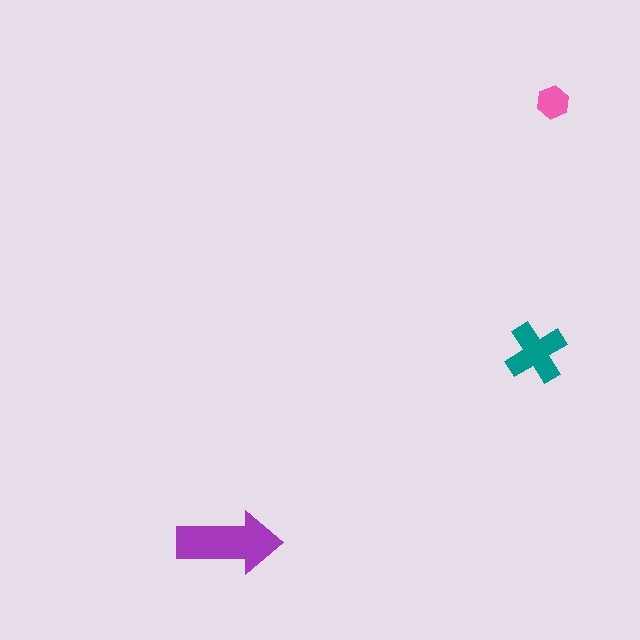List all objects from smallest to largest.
The pink hexagon, the teal cross, the purple arrow.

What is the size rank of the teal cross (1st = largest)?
2nd.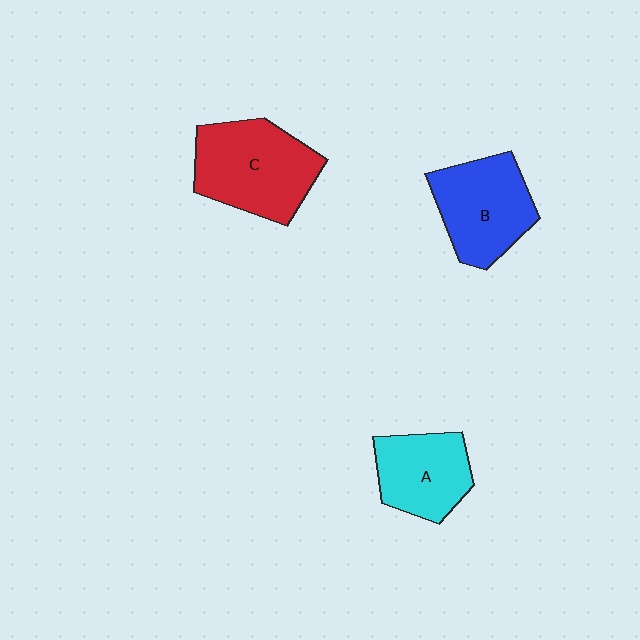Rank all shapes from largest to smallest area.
From largest to smallest: C (red), B (blue), A (cyan).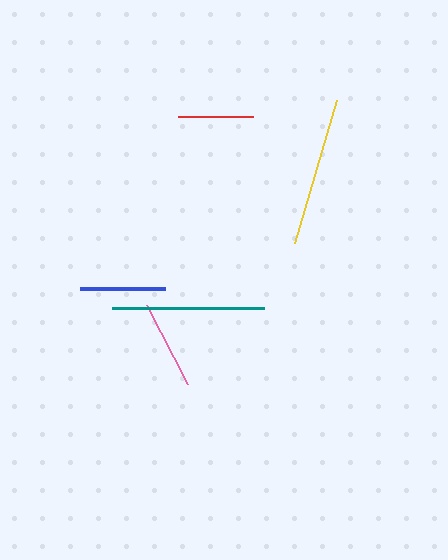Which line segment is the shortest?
The red line is the shortest at approximately 75 pixels.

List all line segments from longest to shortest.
From longest to shortest: teal, yellow, pink, blue, red.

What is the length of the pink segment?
The pink segment is approximately 90 pixels long.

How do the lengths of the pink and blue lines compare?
The pink and blue lines are approximately the same length.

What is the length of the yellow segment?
The yellow segment is approximately 149 pixels long.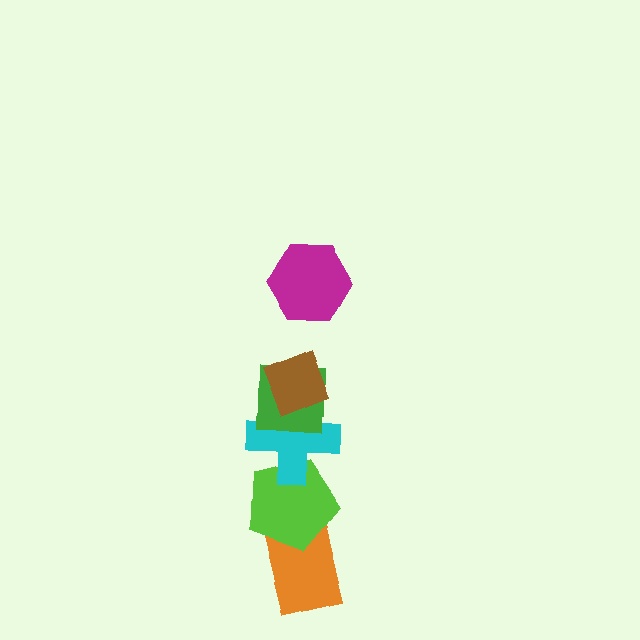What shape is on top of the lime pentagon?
The cyan cross is on top of the lime pentagon.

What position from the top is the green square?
The green square is 3rd from the top.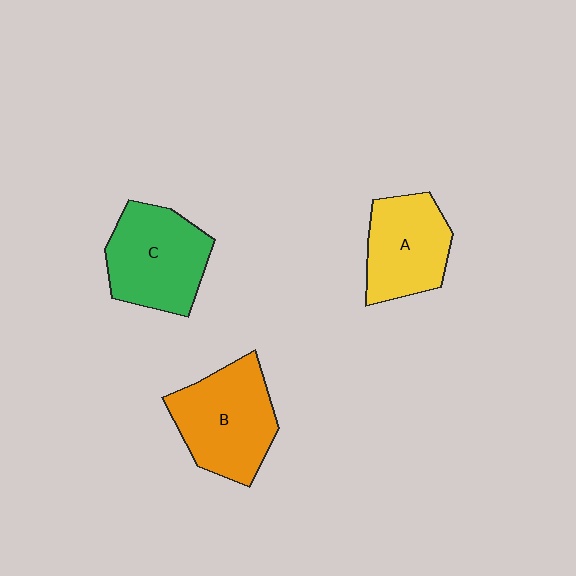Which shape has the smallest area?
Shape A (yellow).